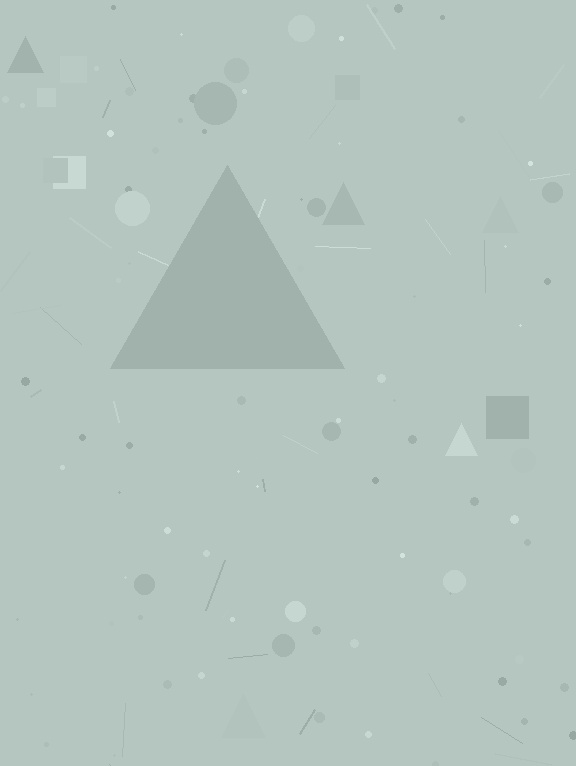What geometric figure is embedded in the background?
A triangle is embedded in the background.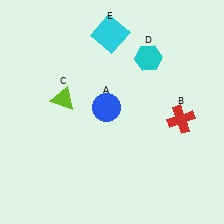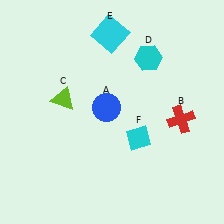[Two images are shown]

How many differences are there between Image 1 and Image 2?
There is 1 difference between the two images.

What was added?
A cyan diamond (F) was added in Image 2.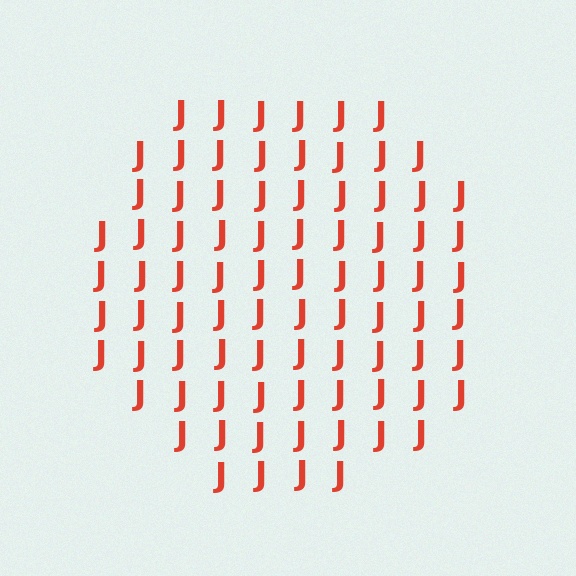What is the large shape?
The large shape is a circle.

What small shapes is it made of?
It is made of small letter J's.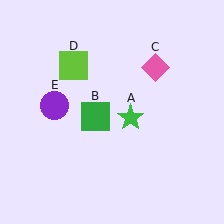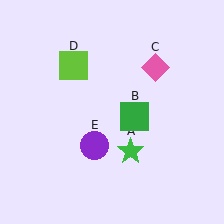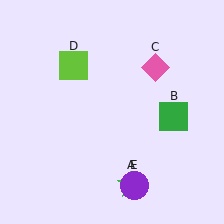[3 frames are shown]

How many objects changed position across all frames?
3 objects changed position: green star (object A), green square (object B), purple circle (object E).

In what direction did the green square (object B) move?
The green square (object B) moved right.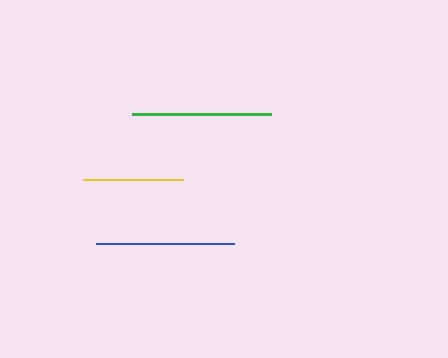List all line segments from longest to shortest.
From longest to shortest: green, blue, yellow.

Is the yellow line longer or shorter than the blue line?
The blue line is longer than the yellow line.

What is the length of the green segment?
The green segment is approximately 139 pixels long.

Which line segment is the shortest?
The yellow line is the shortest at approximately 100 pixels.